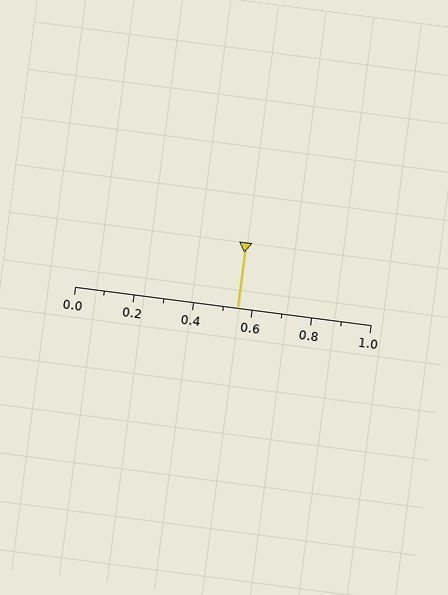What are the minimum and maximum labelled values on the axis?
The axis runs from 0.0 to 1.0.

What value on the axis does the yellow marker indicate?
The marker indicates approximately 0.55.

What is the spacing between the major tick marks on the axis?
The major ticks are spaced 0.2 apart.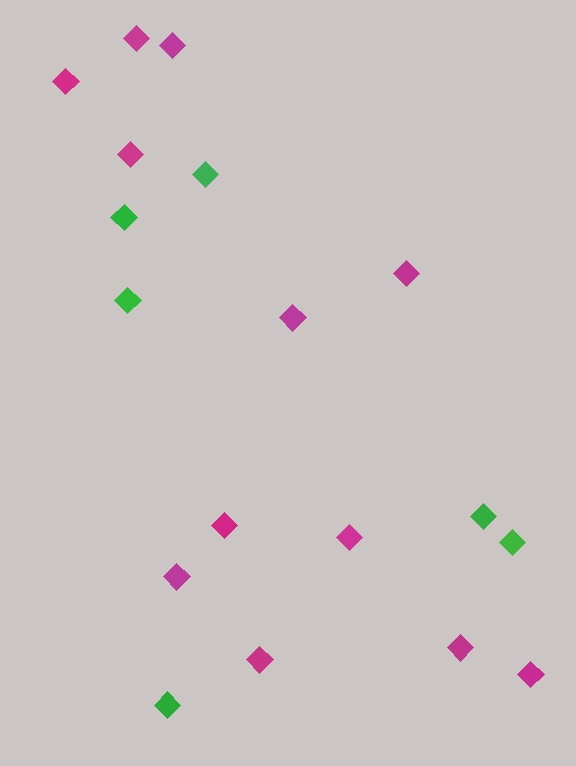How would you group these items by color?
There are 2 groups: one group of magenta diamonds (12) and one group of green diamonds (6).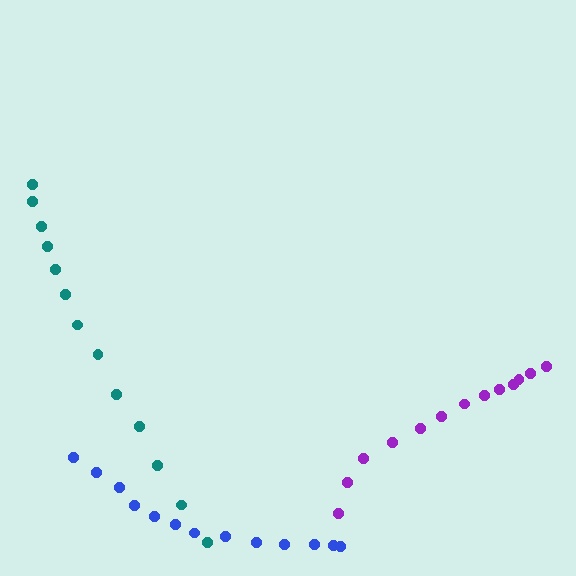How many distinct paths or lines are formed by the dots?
There are 3 distinct paths.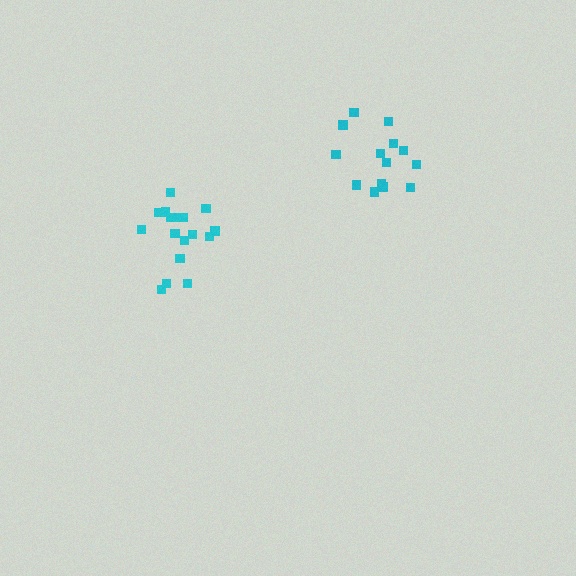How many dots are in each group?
Group 1: 17 dots, Group 2: 14 dots (31 total).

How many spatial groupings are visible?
There are 2 spatial groupings.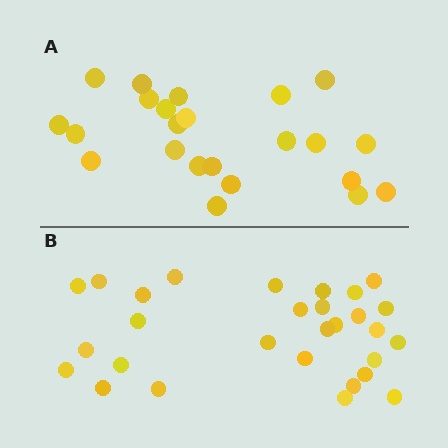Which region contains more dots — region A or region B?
Region B (the bottom region) has more dots.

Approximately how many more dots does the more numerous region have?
Region B has about 6 more dots than region A.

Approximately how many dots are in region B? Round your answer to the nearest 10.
About 30 dots. (The exact count is 29, which rounds to 30.)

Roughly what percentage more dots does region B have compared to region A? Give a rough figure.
About 25% more.